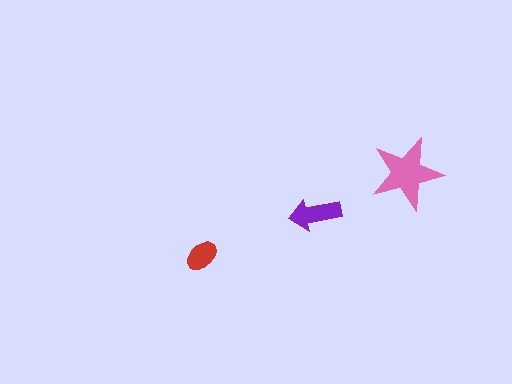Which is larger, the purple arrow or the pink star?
The pink star.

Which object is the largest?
The pink star.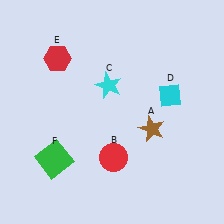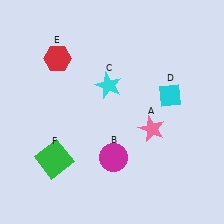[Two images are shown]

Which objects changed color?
A changed from brown to pink. B changed from red to magenta.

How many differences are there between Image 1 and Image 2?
There are 2 differences between the two images.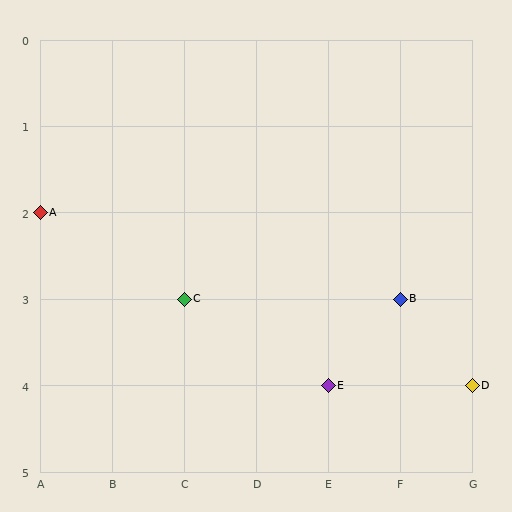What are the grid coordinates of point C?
Point C is at grid coordinates (C, 3).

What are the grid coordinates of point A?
Point A is at grid coordinates (A, 2).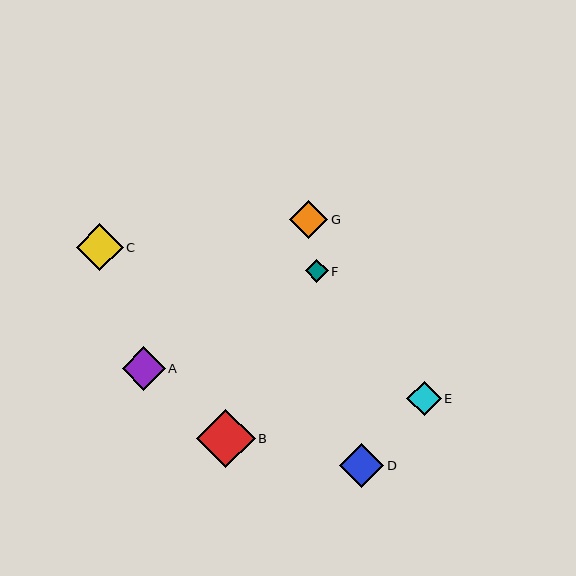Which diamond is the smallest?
Diamond F is the smallest with a size of approximately 23 pixels.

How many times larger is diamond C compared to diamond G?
Diamond C is approximately 1.2 times the size of diamond G.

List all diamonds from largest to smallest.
From largest to smallest: B, C, D, A, G, E, F.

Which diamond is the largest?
Diamond B is the largest with a size of approximately 58 pixels.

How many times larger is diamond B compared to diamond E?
Diamond B is approximately 1.7 times the size of diamond E.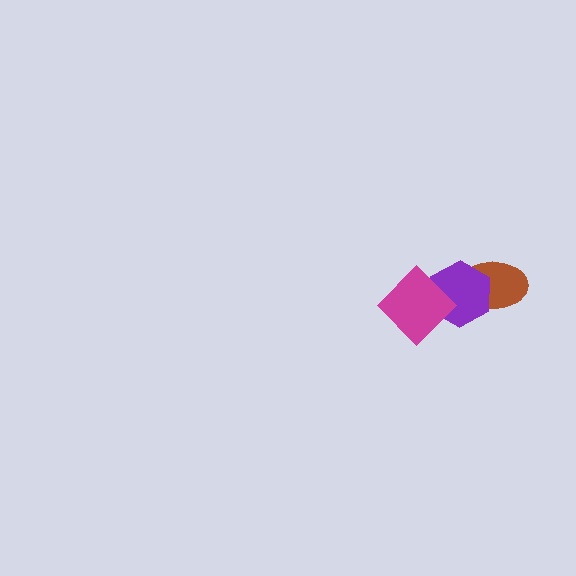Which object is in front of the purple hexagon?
The magenta diamond is in front of the purple hexagon.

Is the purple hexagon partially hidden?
Yes, it is partially covered by another shape.